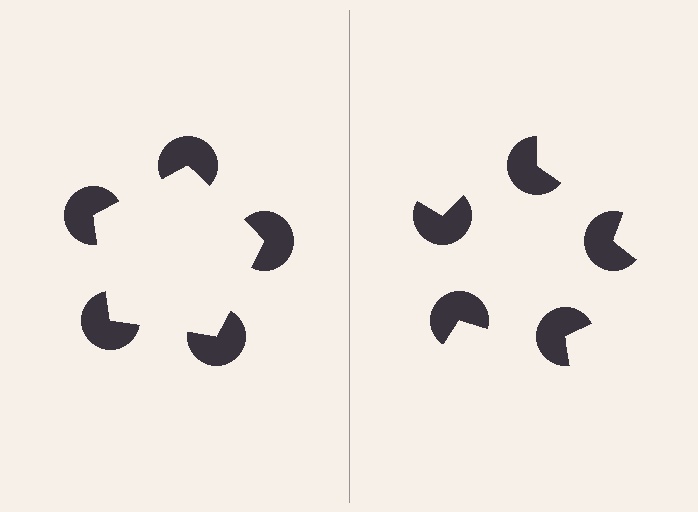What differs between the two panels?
The pac-man discs are positioned identically on both sides; only the wedge orientations differ. On the left they align to a pentagon; on the right they are misaligned.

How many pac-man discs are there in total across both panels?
10 — 5 on each side.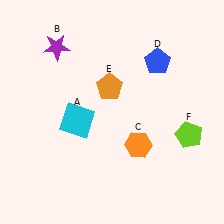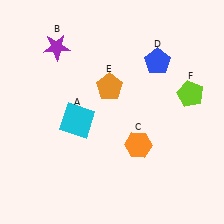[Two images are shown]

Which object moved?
The lime pentagon (F) moved up.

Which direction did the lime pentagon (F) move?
The lime pentagon (F) moved up.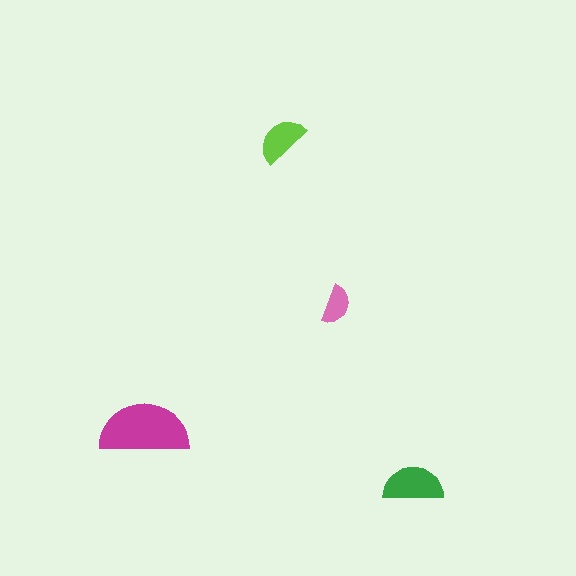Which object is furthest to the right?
The green semicircle is rightmost.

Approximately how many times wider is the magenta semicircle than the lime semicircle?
About 2 times wider.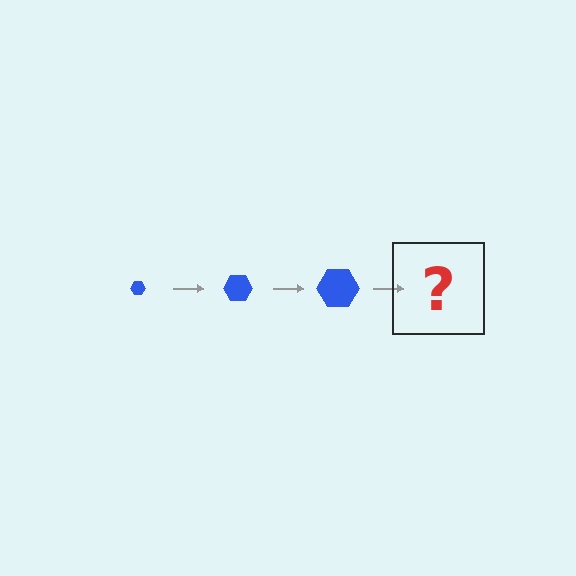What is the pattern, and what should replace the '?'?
The pattern is that the hexagon gets progressively larger each step. The '?' should be a blue hexagon, larger than the previous one.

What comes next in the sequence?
The next element should be a blue hexagon, larger than the previous one.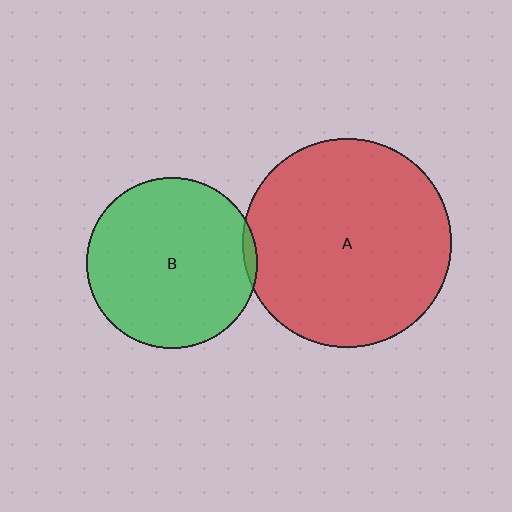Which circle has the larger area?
Circle A (red).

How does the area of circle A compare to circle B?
Approximately 1.5 times.